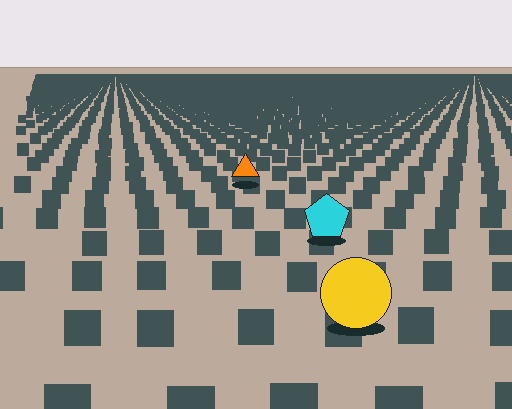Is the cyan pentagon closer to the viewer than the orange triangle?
Yes. The cyan pentagon is closer — you can tell from the texture gradient: the ground texture is coarser near it.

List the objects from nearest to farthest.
From nearest to farthest: the yellow circle, the cyan pentagon, the orange triangle.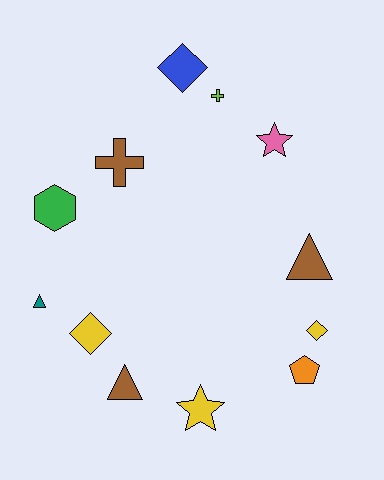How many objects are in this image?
There are 12 objects.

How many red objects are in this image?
There are no red objects.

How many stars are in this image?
There are 2 stars.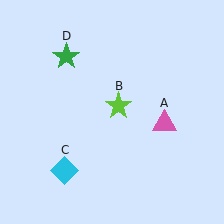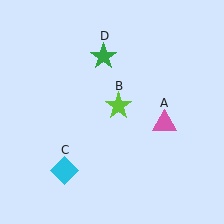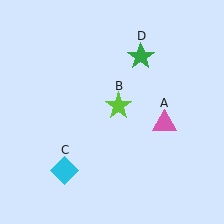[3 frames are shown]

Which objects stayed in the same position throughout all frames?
Pink triangle (object A) and lime star (object B) and cyan diamond (object C) remained stationary.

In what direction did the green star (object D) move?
The green star (object D) moved right.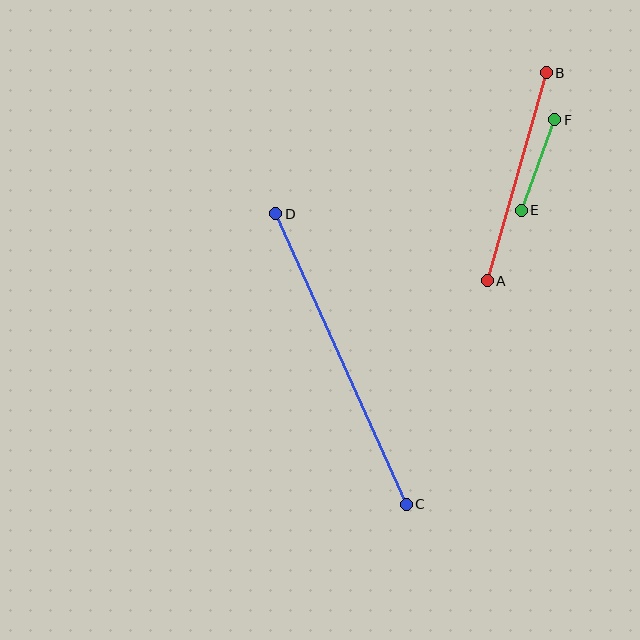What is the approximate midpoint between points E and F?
The midpoint is at approximately (538, 165) pixels.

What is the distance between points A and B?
The distance is approximately 217 pixels.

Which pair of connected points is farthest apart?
Points C and D are farthest apart.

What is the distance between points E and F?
The distance is approximately 96 pixels.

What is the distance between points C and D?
The distance is approximately 318 pixels.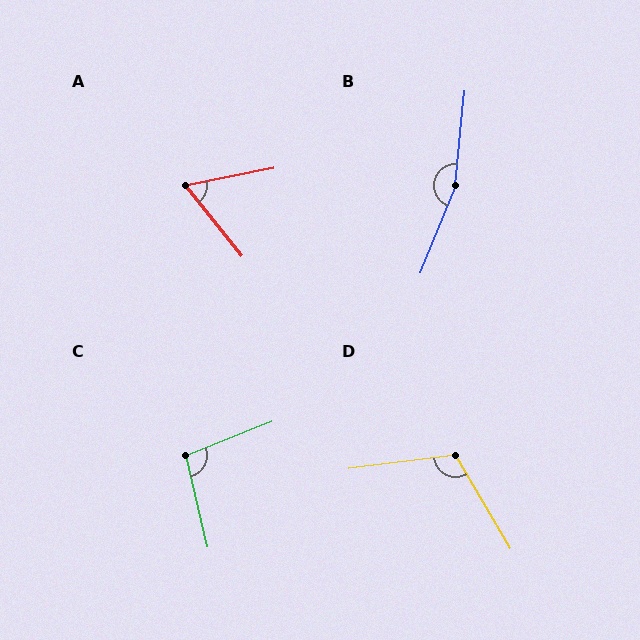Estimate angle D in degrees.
Approximately 113 degrees.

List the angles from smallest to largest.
A (62°), C (99°), D (113°), B (163°).